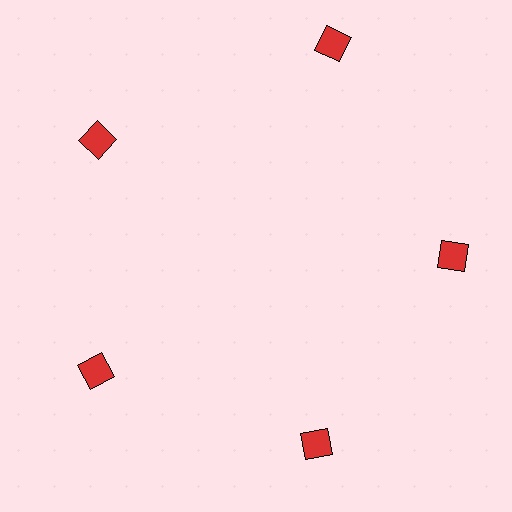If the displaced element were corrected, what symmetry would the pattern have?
It would have 5-fold rotational symmetry — the pattern would map onto itself every 72 degrees.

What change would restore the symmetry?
The symmetry would be restored by moving it inward, back onto the ring so that all 5 squares sit at equal angles and equal distance from the center.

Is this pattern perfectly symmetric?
No. The 5 red squares are arranged in a ring, but one element near the 1 o'clock position is pushed outward from the center, breaking the 5-fold rotational symmetry.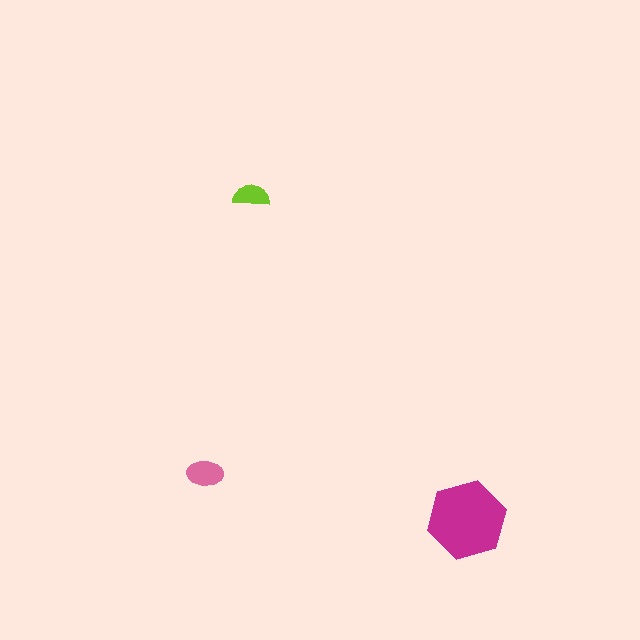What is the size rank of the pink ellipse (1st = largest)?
2nd.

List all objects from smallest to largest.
The lime semicircle, the pink ellipse, the magenta hexagon.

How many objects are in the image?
There are 3 objects in the image.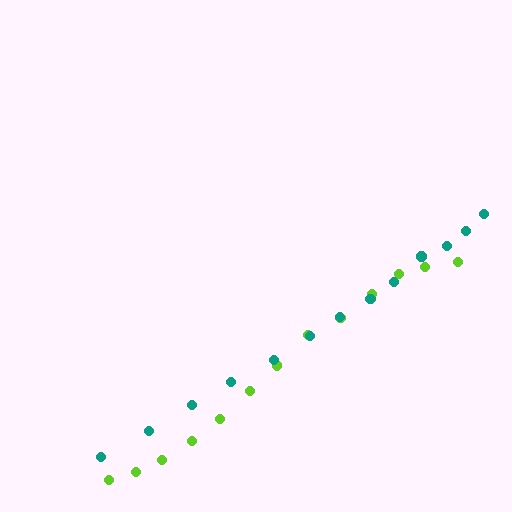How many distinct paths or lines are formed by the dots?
There are 2 distinct paths.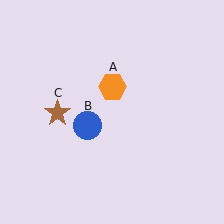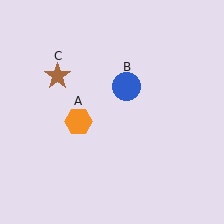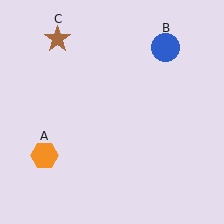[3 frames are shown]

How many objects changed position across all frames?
3 objects changed position: orange hexagon (object A), blue circle (object B), brown star (object C).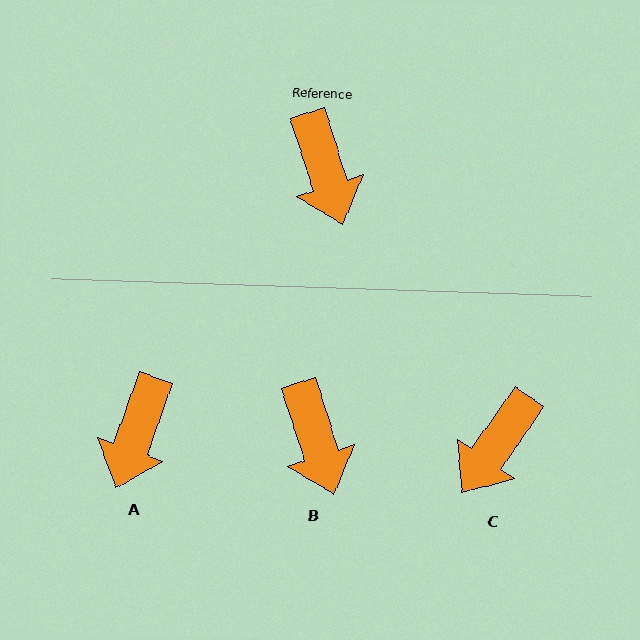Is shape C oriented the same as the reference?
No, it is off by about 53 degrees.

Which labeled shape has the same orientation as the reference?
B.